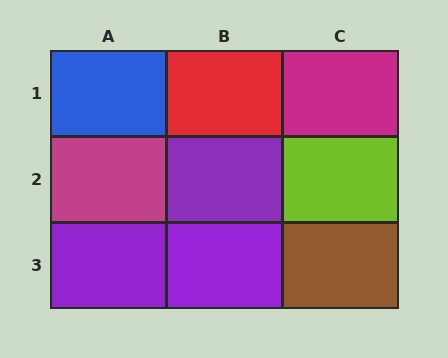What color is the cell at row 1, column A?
Blue.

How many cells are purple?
3 cells are purple.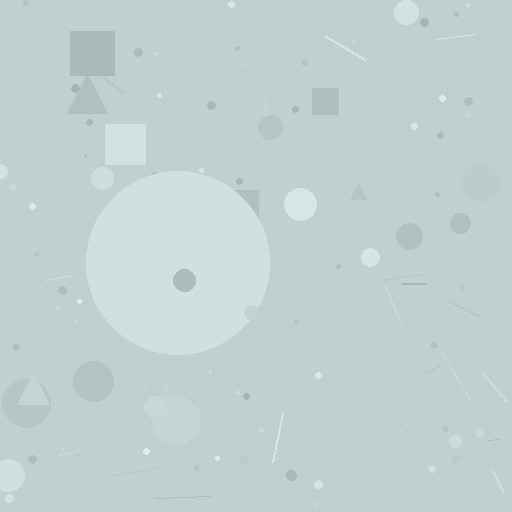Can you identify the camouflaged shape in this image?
The camouflaged shape is a circle.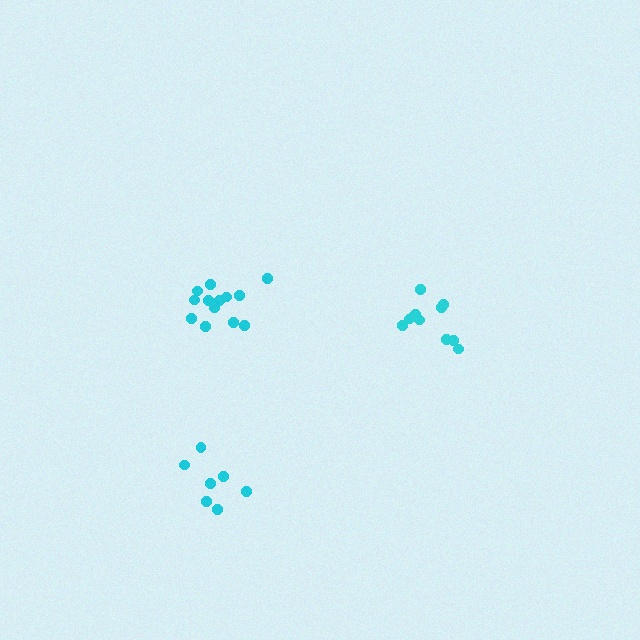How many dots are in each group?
Group 1: 11 dots, Group 2: 13 dots, Group 3: 7 dots (31 total).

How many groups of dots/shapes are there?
There are 3 groups.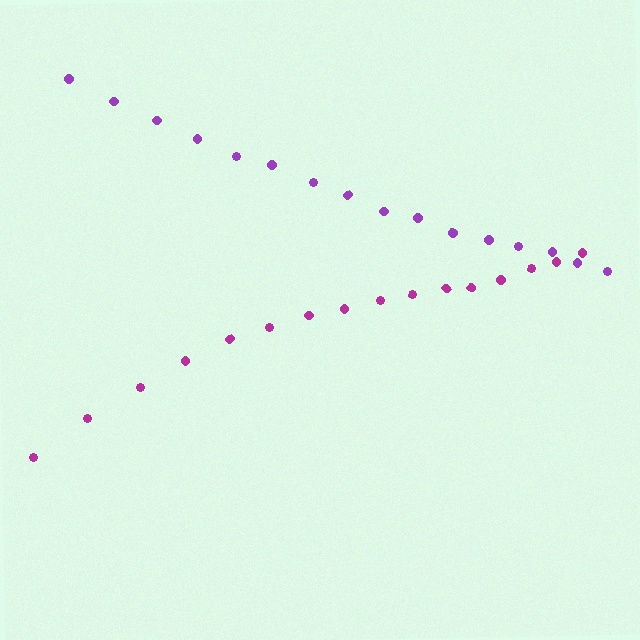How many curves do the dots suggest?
There are 2 distinct paths.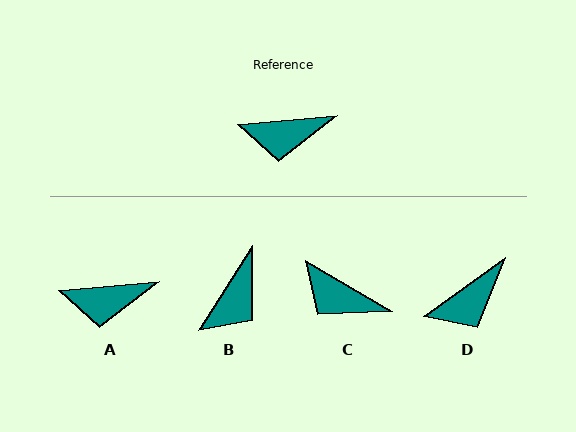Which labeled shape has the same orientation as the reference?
A.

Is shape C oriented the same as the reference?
No, it is off by about 36 degrees.